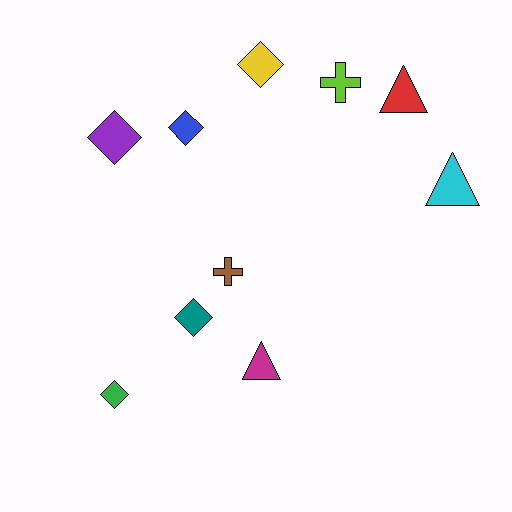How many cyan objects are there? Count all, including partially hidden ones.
There is 1 cyan object.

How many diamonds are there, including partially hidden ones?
There are 5 diamonds.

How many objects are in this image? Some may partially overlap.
There are 10 objects.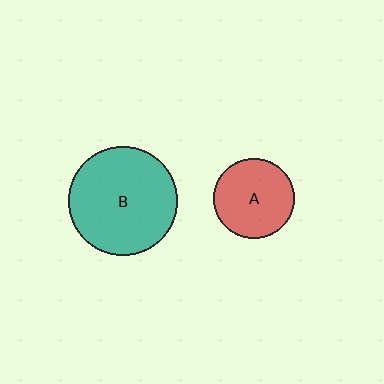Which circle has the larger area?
Circle B (teal).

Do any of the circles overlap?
No, none of the circles overlap.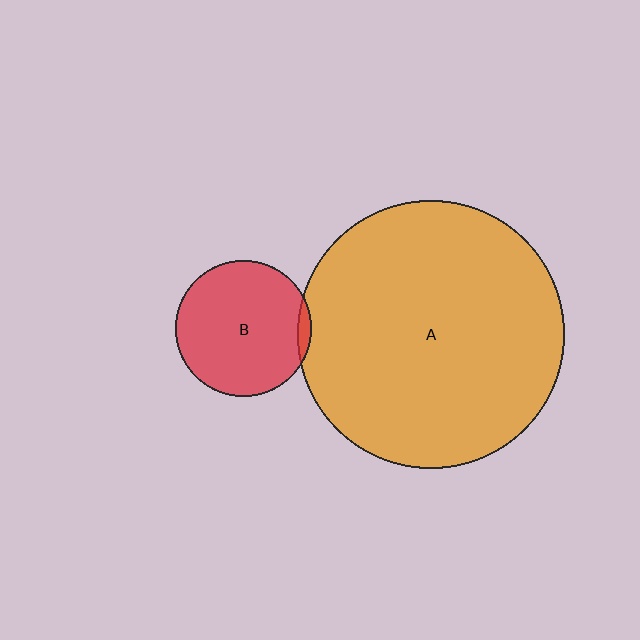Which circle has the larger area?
Circle A (orange).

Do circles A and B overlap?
Yes.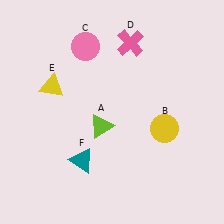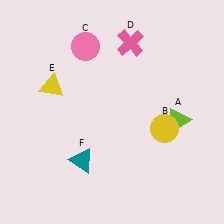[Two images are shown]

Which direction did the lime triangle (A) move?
The lime triangle (A) moved right.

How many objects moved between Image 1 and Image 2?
1 object moved between the two images.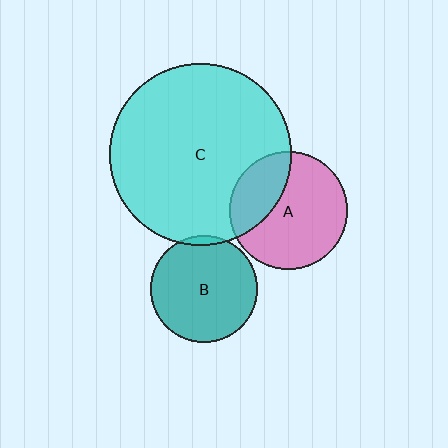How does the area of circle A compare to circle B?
Approximately 1.2 times.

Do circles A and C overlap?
Yes.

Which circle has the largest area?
Circle C (cyan).